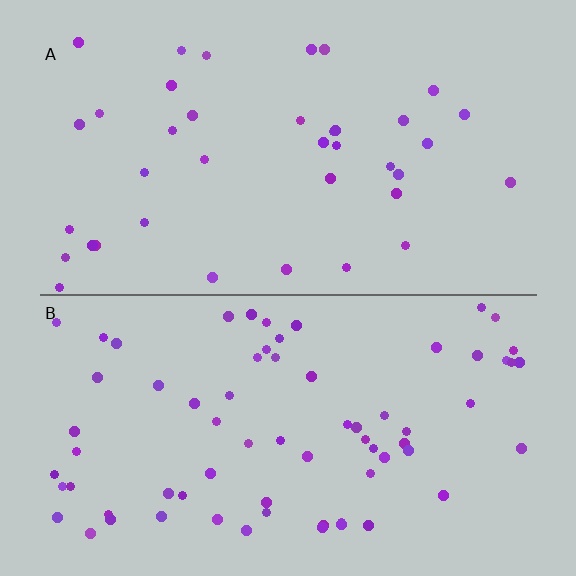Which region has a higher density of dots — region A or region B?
B (the bottom).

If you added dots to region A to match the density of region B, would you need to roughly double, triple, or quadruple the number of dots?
Approximately double.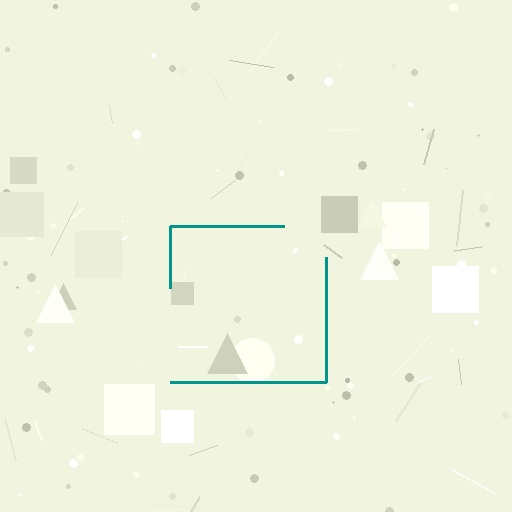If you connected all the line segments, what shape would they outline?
They would outline a square.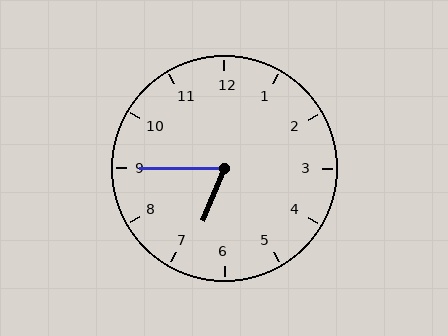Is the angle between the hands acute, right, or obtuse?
It is acute.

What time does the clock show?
6:45.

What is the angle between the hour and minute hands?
Approximately 68 degrees.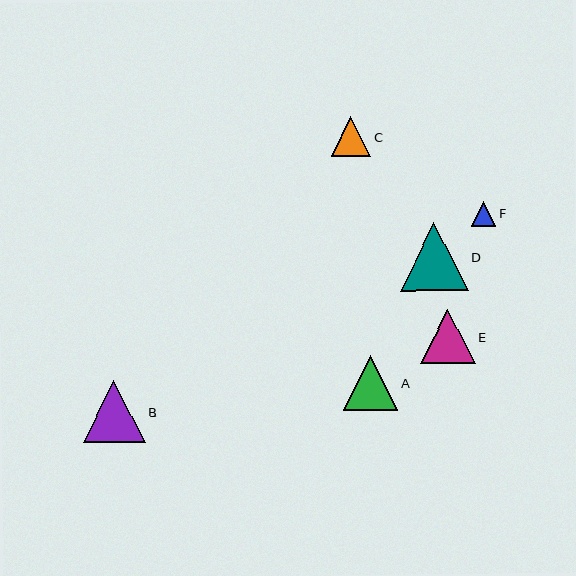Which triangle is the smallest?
Triangle F is the smallest with a size of approximately 25 pixels.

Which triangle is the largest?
Triangle D is the largest with a size of approximately 68 pixels.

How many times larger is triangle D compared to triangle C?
Triangle D is approximately 1.7 times the size of triangle C.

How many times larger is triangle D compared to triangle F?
Triangle D is approximately 2.8 times the size of triangle F.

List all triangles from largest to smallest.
From largest to smallest: D, B, A, E, C, F.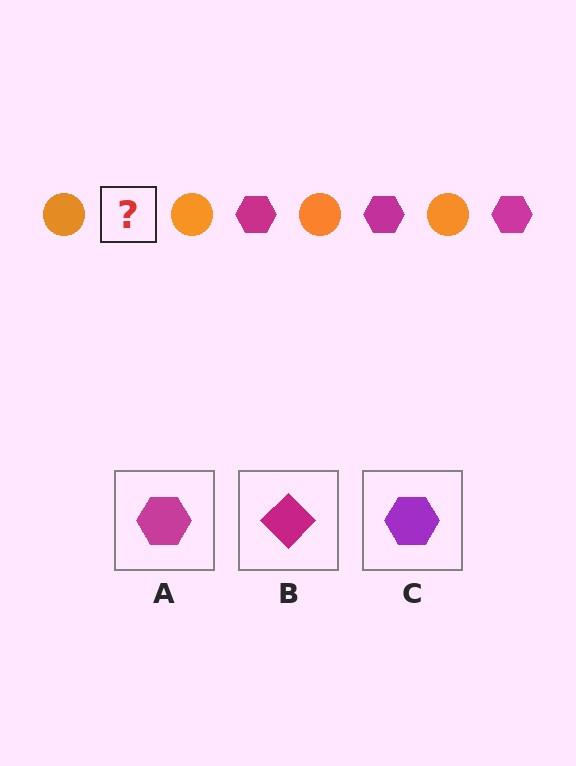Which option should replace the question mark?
Option A.